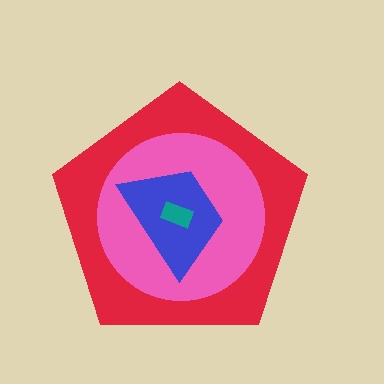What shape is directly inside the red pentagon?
The pink circle.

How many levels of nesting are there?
4.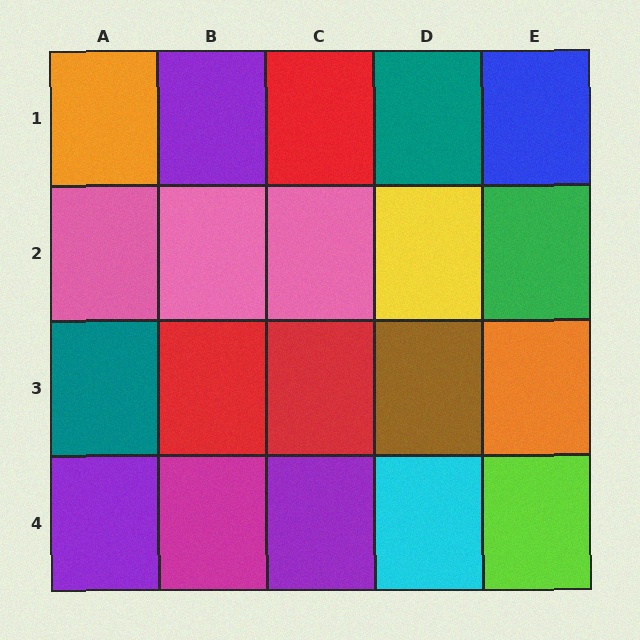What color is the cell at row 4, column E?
Lime.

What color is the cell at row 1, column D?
Teal.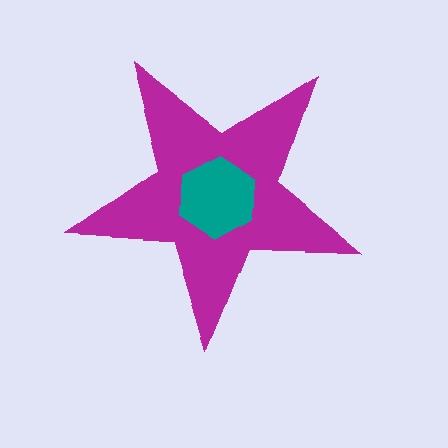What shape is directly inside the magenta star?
The teal hexagon.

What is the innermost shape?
The teal hexagon.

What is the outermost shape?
The magenta star.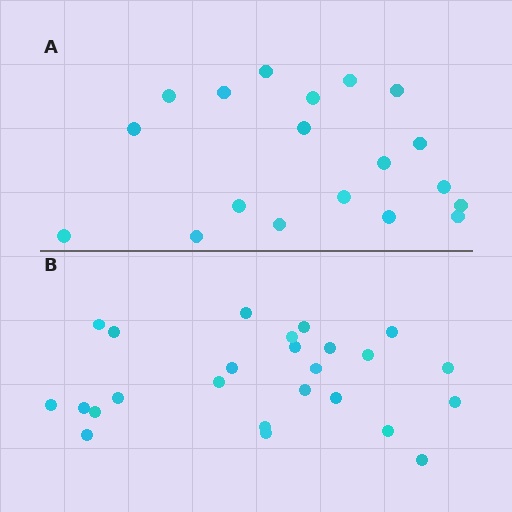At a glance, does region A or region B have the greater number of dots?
Region B (the bottom region) has more dots.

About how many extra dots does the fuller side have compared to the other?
Region B has about 6 more dots than region A.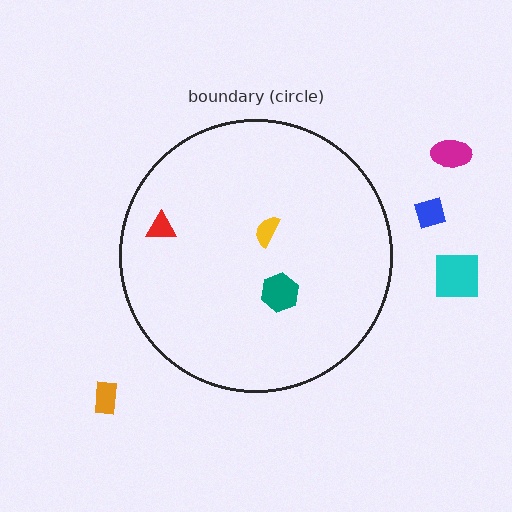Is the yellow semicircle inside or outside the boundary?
Inside.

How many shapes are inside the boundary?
3 inside, 4 outside.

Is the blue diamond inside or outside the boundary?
Outside.